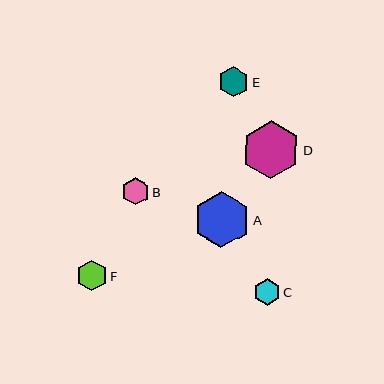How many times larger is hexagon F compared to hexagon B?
Hexagon F is approximately 1.1 times the size of hexagon B.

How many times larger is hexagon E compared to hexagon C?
Hexagon E is approximately 1.2 times the size of hexagon C.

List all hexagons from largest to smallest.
From largest to smallest: D, A, F, E, B, C.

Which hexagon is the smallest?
Hexagon C is the smallest with a size of approximately 26 pixels.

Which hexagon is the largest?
Hexagon D is the largest with a size of approximately 58 pixels.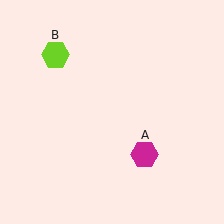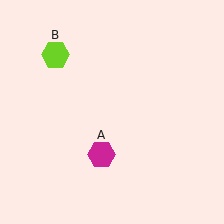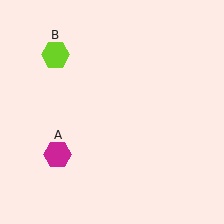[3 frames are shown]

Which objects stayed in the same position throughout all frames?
Lime hexagon (object B) remained stationary.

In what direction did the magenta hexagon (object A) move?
The magenta hexagon (object A) moved left.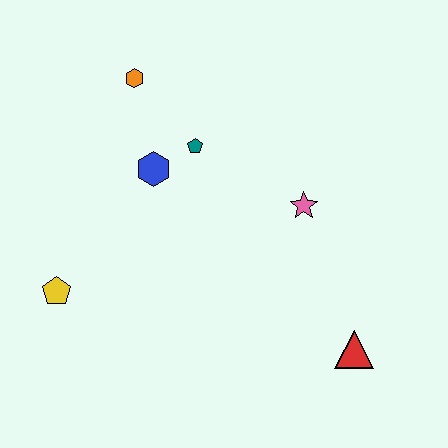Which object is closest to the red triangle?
The pink star is closest to the red triangle.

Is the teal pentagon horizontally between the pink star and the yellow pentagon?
Yes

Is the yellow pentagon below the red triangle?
No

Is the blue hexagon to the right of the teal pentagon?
No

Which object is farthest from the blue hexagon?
The red triangle is farthest from the blue hexagon.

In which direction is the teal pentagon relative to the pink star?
The teal pentagon is to the left of the pink star.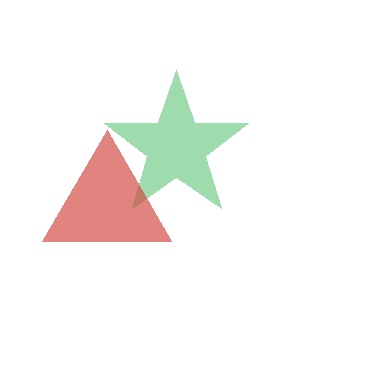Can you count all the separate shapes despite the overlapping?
Yes, there are 2 separate shapes.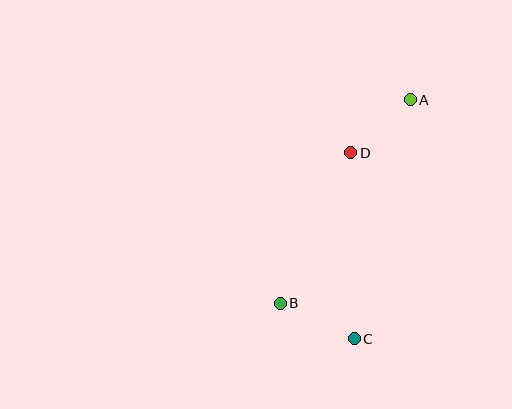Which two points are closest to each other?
Points A and D are closest to each other.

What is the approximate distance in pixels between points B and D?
The distance between B and D is approximately 166 pixels.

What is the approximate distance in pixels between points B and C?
The distance between B and C is approximately 82 pixels.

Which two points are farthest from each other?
Points A and C are farthest from each other.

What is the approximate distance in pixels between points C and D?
The distance between C and D is approximately 186 pixels.